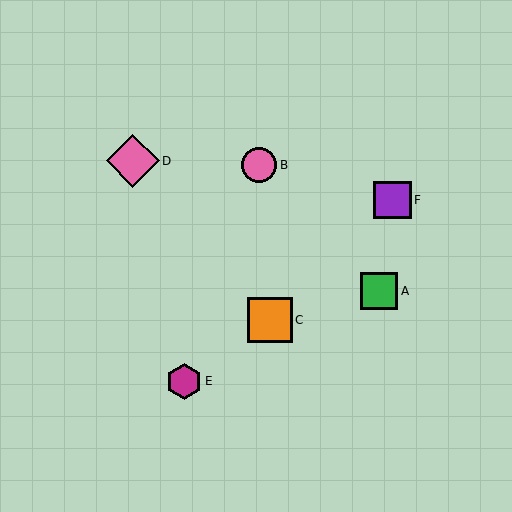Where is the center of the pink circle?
The center of the pink circle is at (259, 165).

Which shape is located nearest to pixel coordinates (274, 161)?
The pink circle (labeled B) at (259, 165) is nearest to that location.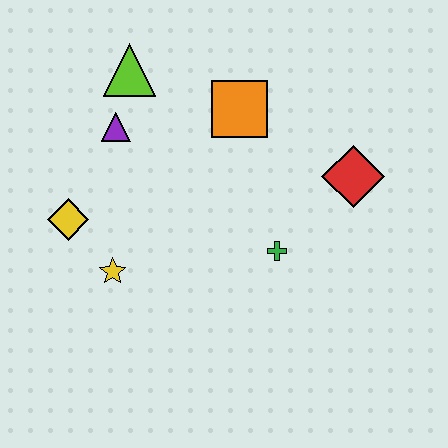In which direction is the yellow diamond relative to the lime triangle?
The yellow diamond is below the lime triangle.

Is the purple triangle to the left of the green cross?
Yes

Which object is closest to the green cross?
The red diamond is closest to the green cross.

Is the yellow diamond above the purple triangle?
No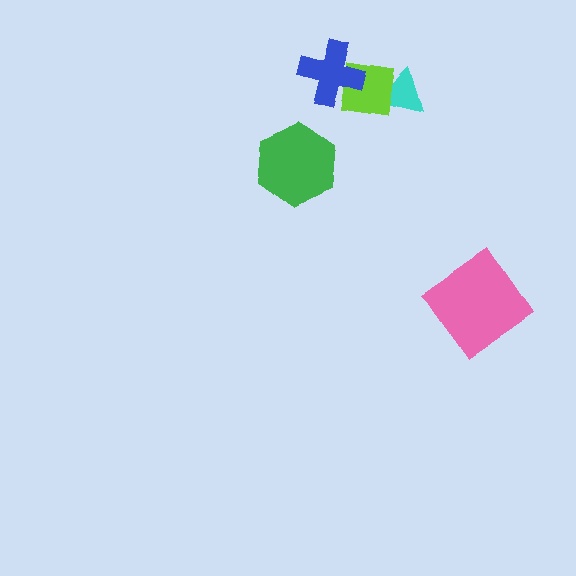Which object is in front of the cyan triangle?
The lime square is in front of the cyan triangle.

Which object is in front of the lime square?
The blue cross is in front of the lime square.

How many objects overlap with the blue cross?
1 object overlaps with the blue cross.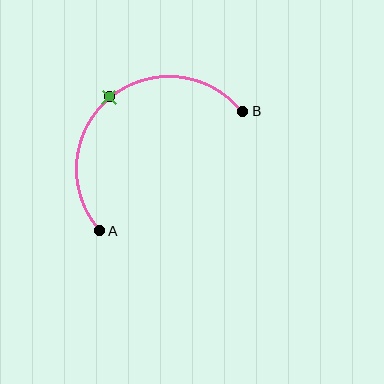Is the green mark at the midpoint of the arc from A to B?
Yes. The green mark lies on the arc at equal arc-length from both A and B — it is the arc midpoint.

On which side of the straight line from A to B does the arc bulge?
The arc bulges above and to the left of the straight line connecting A and B.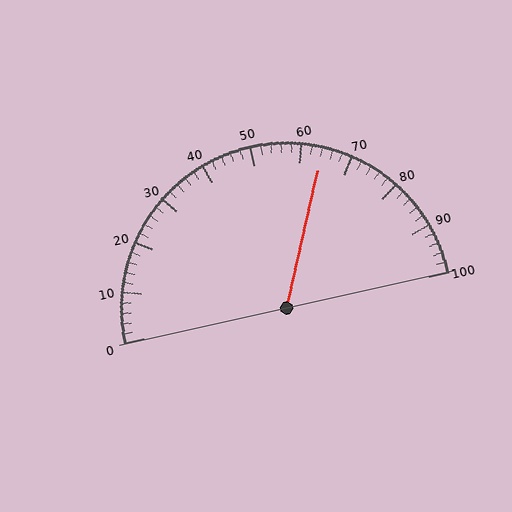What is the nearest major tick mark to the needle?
The nearest major tick mark is 60.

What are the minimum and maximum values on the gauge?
The gauge ranges from 0 to 100.